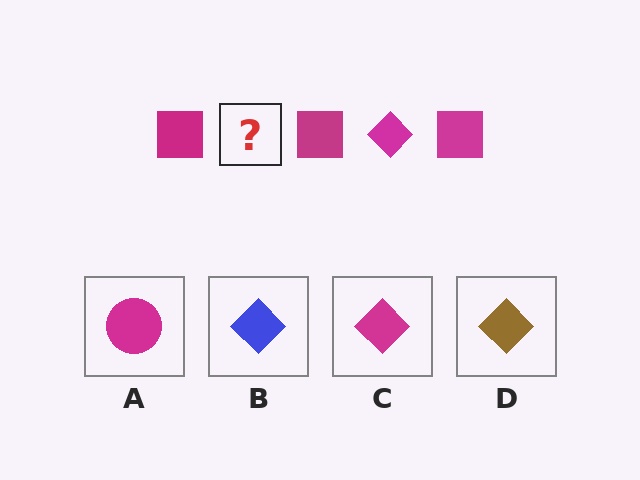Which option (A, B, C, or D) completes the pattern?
C.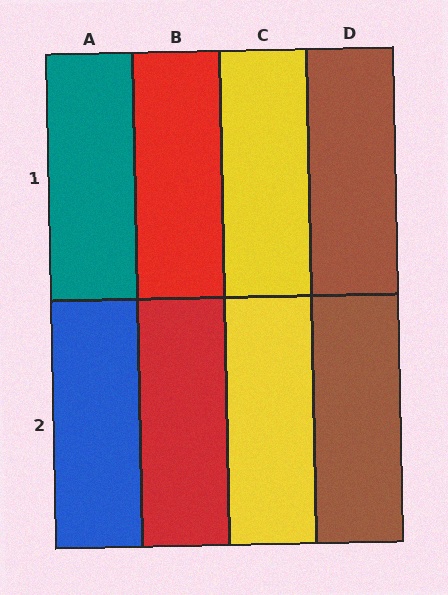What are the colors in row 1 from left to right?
Teal, red, yellow, brown.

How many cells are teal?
1 cell is teal.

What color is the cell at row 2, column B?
Red.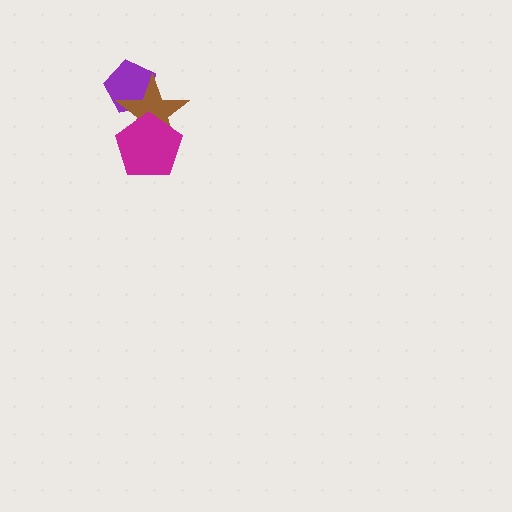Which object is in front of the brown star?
The magenta pentagon is in front of the brown star.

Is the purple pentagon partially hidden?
Yes, it is partially covered by another shape.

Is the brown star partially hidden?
Yes, it is partially covered by another shape.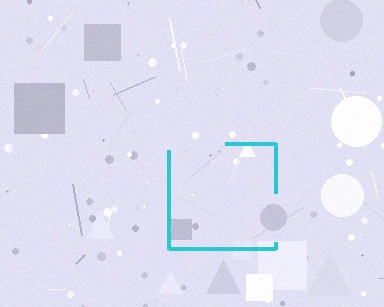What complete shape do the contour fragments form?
The contour fragments form a square.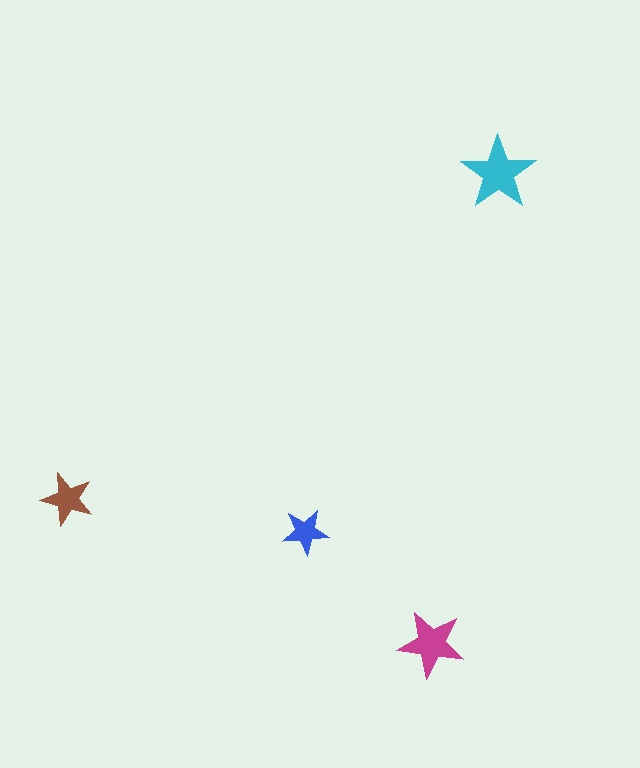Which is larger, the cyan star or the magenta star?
The cyan one.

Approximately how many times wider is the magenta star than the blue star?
About 1.5 times wider.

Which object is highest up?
The cyan star is topmost.